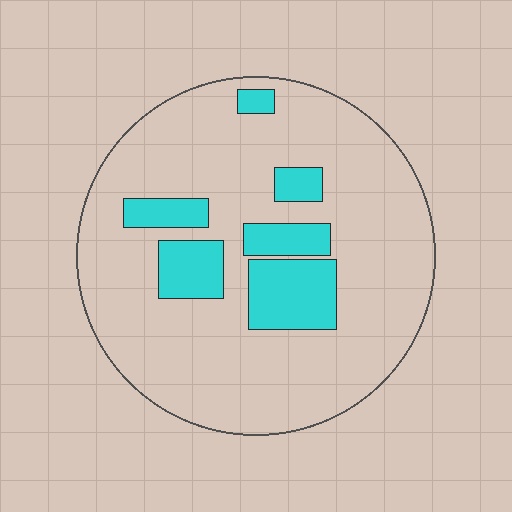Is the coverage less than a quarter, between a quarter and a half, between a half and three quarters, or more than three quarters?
Less than a quarter.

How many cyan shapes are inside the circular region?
6.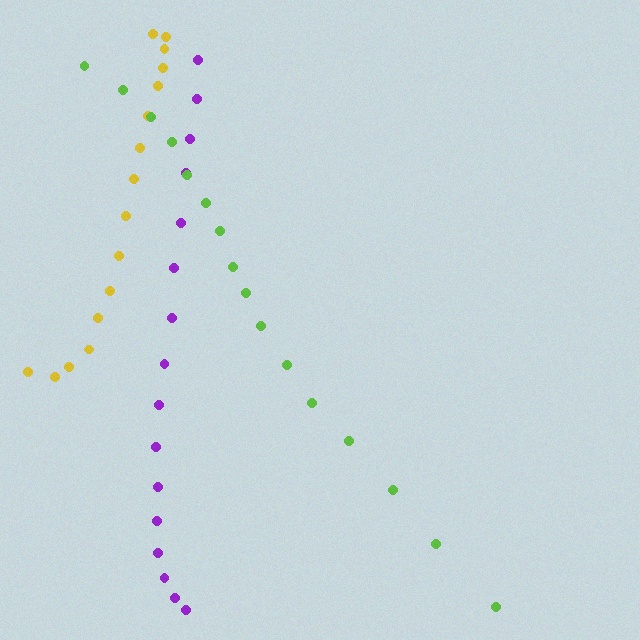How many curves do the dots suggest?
There are 3 distinct paths.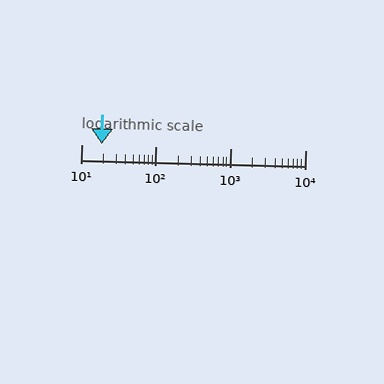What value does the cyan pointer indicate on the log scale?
The pointer indicates approximately 19.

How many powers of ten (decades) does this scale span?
The scale spans 3 decades, from 10 to 10000.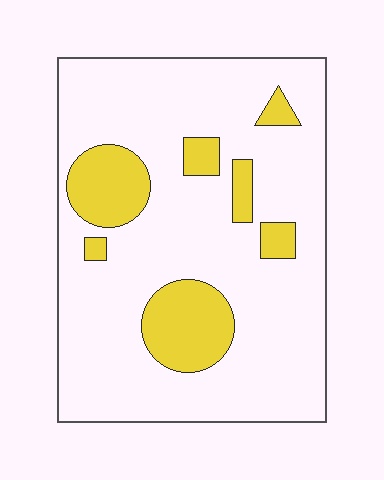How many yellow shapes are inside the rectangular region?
7.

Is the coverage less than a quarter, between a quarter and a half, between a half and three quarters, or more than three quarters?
Less than a quarter.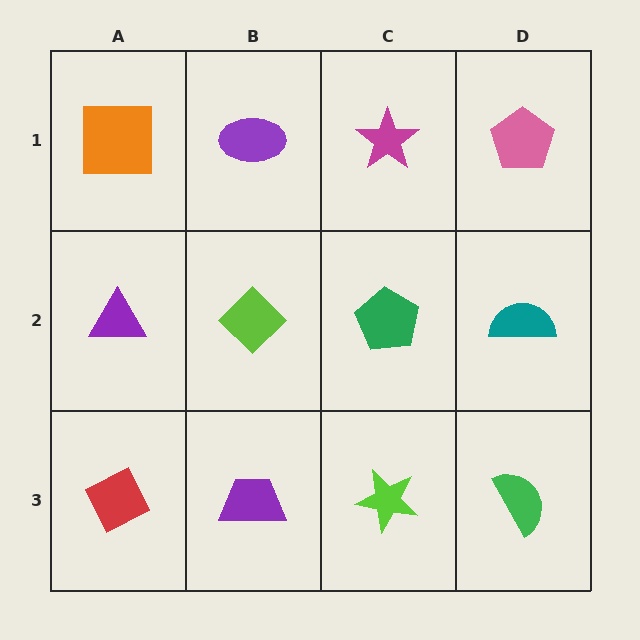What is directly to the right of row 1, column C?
A pink pentagon.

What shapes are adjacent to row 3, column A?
A purple triangle (row 2, column A), a purple trapezoid (row 3, column B).